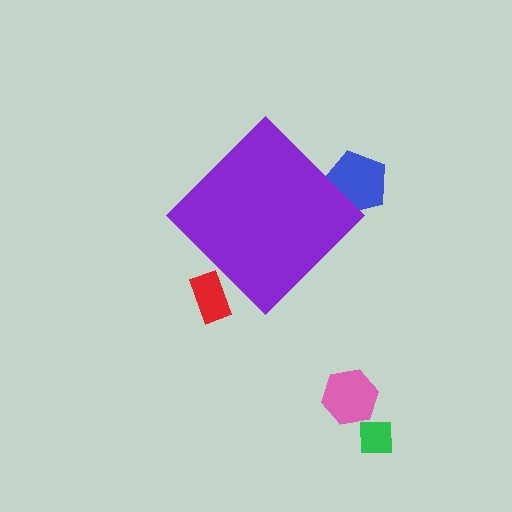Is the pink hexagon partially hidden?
No, the pink hexagon is fully visible.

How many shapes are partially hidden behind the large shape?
2 shapes are partially hidden.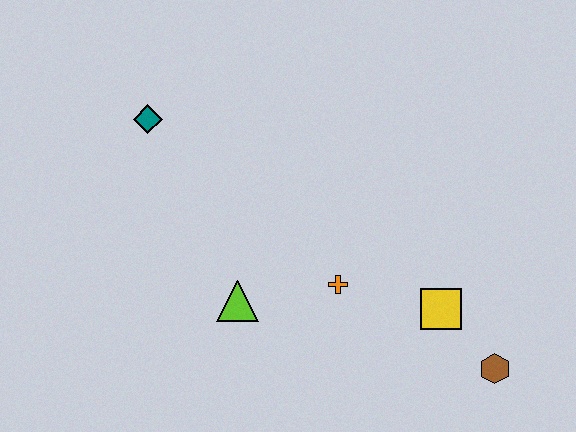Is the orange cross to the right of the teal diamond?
Yes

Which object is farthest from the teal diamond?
The brown hexagon is farthest from the teal diamond.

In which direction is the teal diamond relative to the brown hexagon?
The teal diamond is to the left of the brown hexagon.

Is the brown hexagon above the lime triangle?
No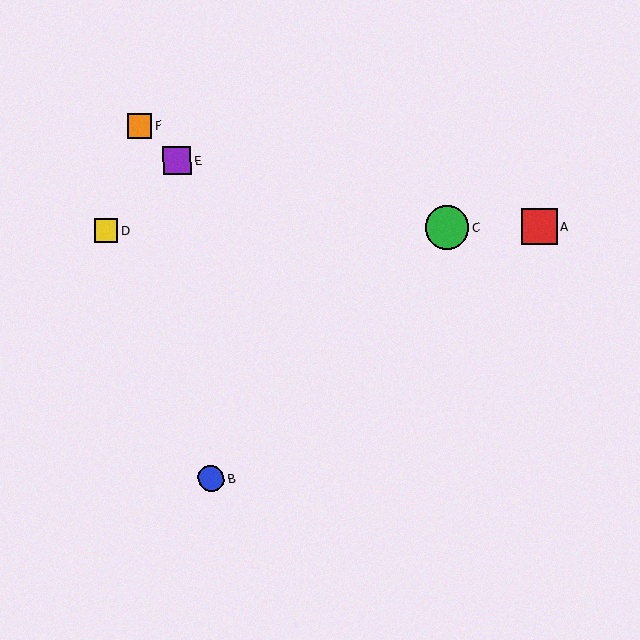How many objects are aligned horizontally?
3 objects (A, C, D) are aligned horizontally.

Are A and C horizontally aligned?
Yes, both are at y≈227.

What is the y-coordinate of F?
Object F is at y≈126.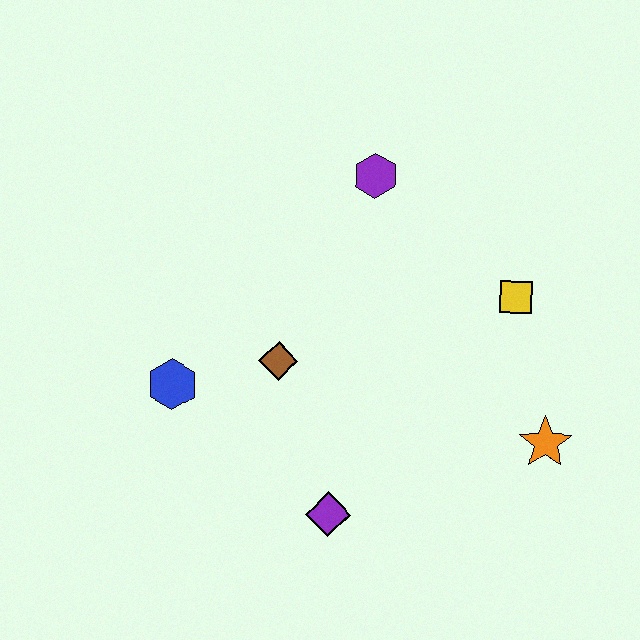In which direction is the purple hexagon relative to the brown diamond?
The purple hexagon is above the brown diamond.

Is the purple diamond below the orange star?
Yes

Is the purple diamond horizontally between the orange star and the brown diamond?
Yes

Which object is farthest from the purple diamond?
The purple hexagon is farthest from the purple diamond.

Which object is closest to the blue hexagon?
The brown diamond is closest to the blue hexagon.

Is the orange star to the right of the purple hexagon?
Yes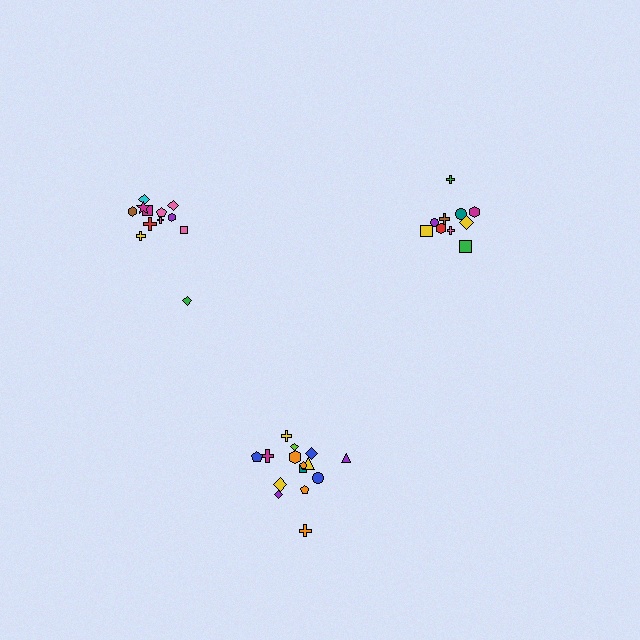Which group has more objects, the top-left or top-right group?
The top-left group.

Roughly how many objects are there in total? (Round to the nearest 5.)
Roughly 35 objects in total.